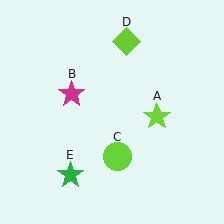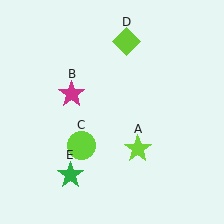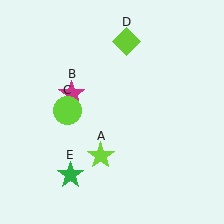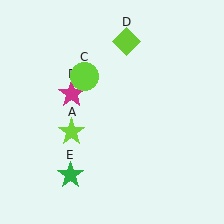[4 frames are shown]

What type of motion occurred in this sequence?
The lime star (object A), lime circle (object C) rotated clockwise around the center of the scene.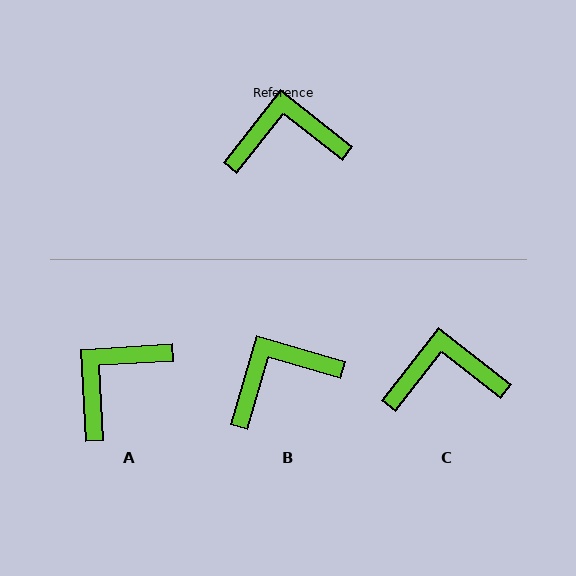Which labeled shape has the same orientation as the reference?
C.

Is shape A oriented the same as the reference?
No, it is off by about 42 degrees.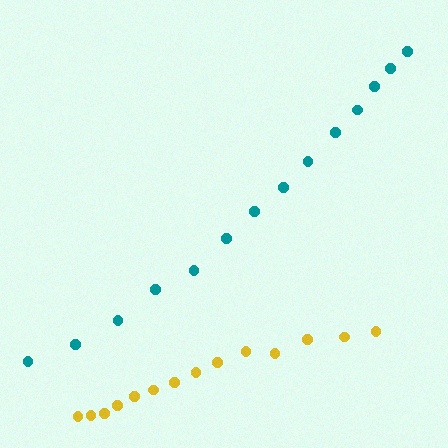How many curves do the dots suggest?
There are 2 distinct paths.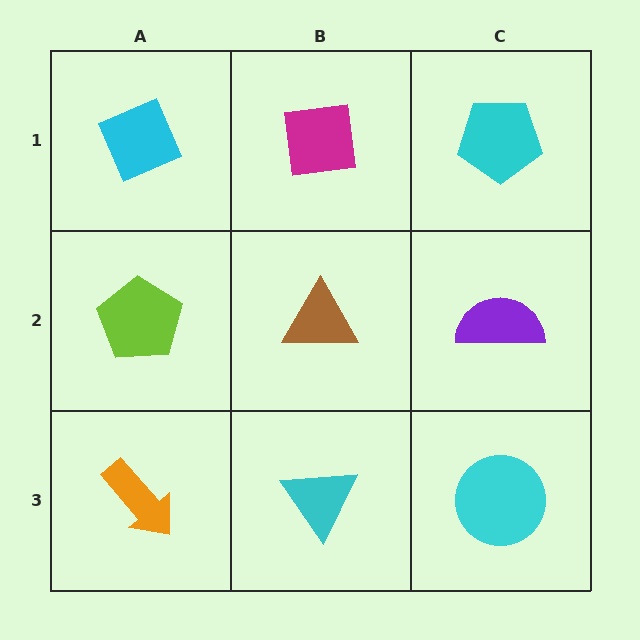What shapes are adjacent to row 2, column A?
A cyan diamond (row 1, column A), an orange arrow (row 3, column A), a brown triangle (row 2, column B).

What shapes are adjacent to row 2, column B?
A magenta square (row 1, column B), a cyan triangle (row 3, column B), a lime pentagon (row 2, column A), a purple semicircle (row 2, column C).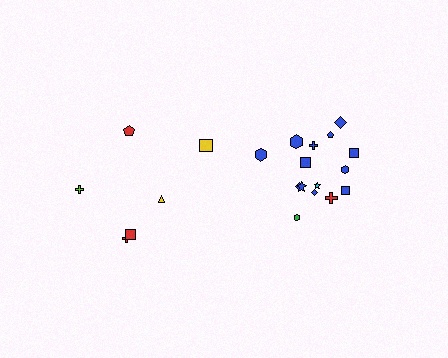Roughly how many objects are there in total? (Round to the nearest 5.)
Roughly 20 objects in total.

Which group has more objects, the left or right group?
The right group.